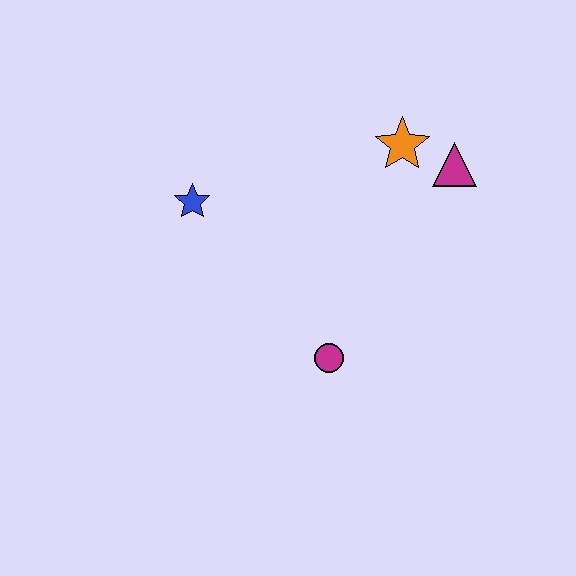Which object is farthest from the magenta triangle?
The blue star is farthest from the magenta triangle.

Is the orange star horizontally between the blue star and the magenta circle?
No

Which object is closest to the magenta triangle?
The orange star is closest to the magenta triangle.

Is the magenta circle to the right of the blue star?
Yes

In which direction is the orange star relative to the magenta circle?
The orange star is above the magenta circle.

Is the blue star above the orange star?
No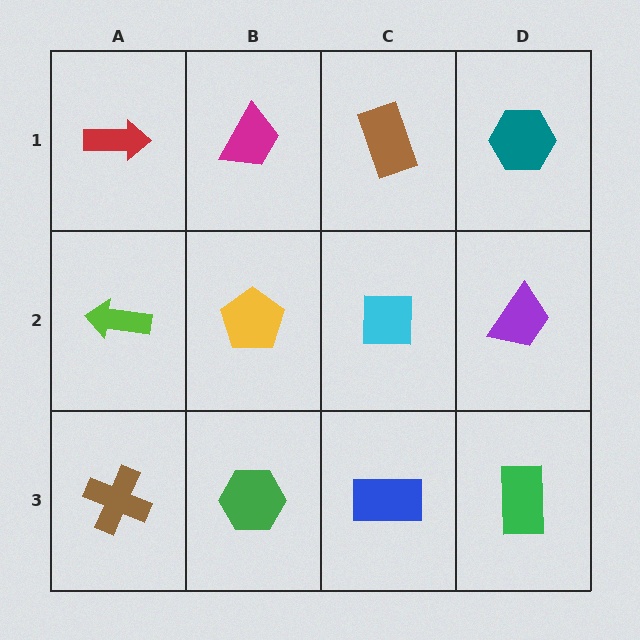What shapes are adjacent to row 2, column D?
A teal hexagon (row 1, column D), a green rectangle (row 3, column D), a cyan square (row 2, column C).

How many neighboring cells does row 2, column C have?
4.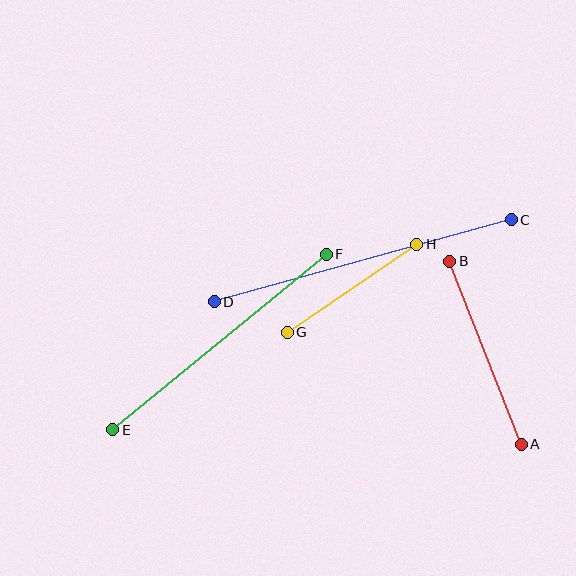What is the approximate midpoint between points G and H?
The midpoint is at approximately (352, 288) pixels.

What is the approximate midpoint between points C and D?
The midpoint is at approximately (363, 261) pixels.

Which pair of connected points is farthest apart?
Points C and D are farthest apart.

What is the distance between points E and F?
The distance is approximately 276 pixels.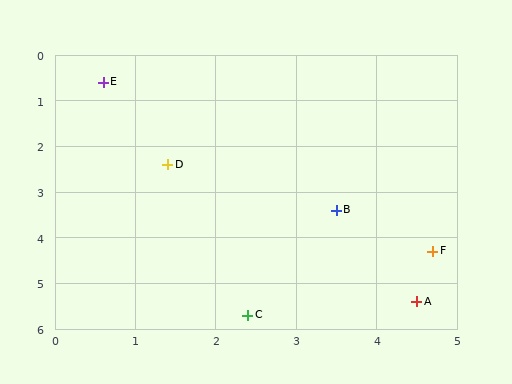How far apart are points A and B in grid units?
Points A and B are about 2.2 grid units apart.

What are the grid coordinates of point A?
Point A is at approximately (4.5, 5.4).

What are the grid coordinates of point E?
Point E is at approximately (0.6, 0.6).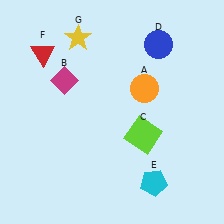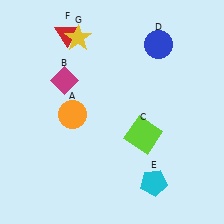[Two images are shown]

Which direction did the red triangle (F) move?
The red triangle (F) moved right.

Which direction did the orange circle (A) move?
The orange circle (A) moved left.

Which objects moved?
The objects that moved are: the orange circle (A), the red triangle (F).